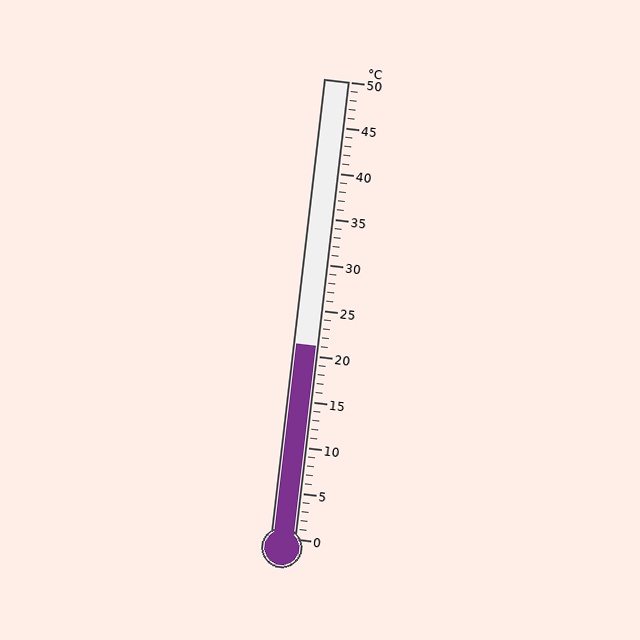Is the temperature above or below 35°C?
The temperature is below 35°C.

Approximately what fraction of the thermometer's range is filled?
The thermometer is filled to approximately 40% of its range.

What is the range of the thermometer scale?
The thermometer scale ranges from 0°C to 50°C.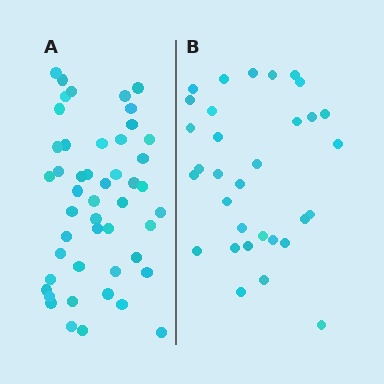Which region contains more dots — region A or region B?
Region A (the left region) has more dots.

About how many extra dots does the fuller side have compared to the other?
Region A has approximately 15 more dots than region B.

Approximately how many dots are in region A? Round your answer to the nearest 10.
About 50 dots. (The exact count is 48, which rounds to 50.)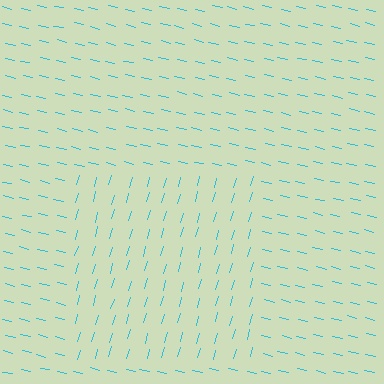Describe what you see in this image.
The image is filled with small cyan line segments. A rectangle region in the image has lines oriented differently from the surrounding lines, creating a visible texture boundary.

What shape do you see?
I see a rectangle.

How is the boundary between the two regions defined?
The boundary is defined purely by a change in line orientation (approximately 87 degrees difference). All lines are the same color and thickness.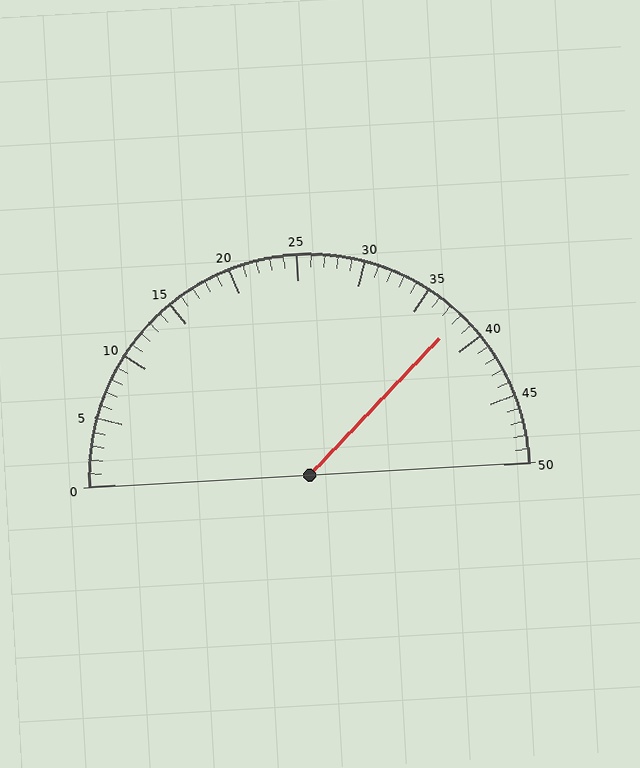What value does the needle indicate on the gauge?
The needle indicates approximately 38.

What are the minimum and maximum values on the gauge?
The gauge ranges from 0 to 50.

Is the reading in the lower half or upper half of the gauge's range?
The reading is in the upper half of the range (0 to 50).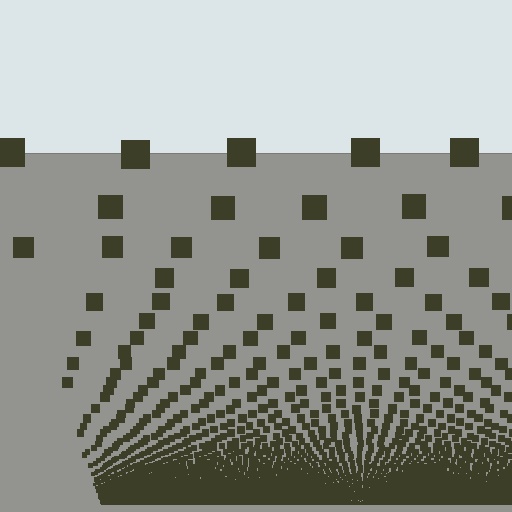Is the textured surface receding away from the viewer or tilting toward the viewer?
The surface appears to tilt toward the viewer. Texture elements get larger and sparser toward the top.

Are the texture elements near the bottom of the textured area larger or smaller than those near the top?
Smaller. The gradient is inverted — elements near the bottom are smaller and denser.